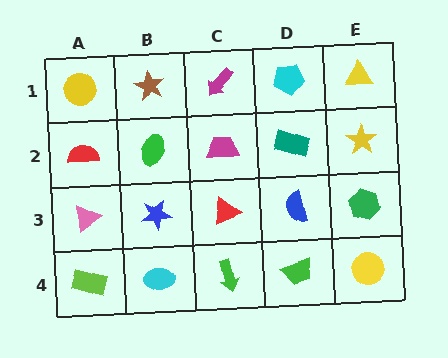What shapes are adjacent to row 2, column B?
A brown star (row 1, column B), a blue star (row 3, column B), a red semicircle (row 2, column A), a magenta trapezoid (row 2, column C).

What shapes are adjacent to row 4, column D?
A blue semicircle (row 3, column D), a green arrow (row 4, column C), a yellow circle (row 4, column E).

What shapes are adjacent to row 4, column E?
A green hexagon (row 3, column E), a green trapezoid (row 4, column D).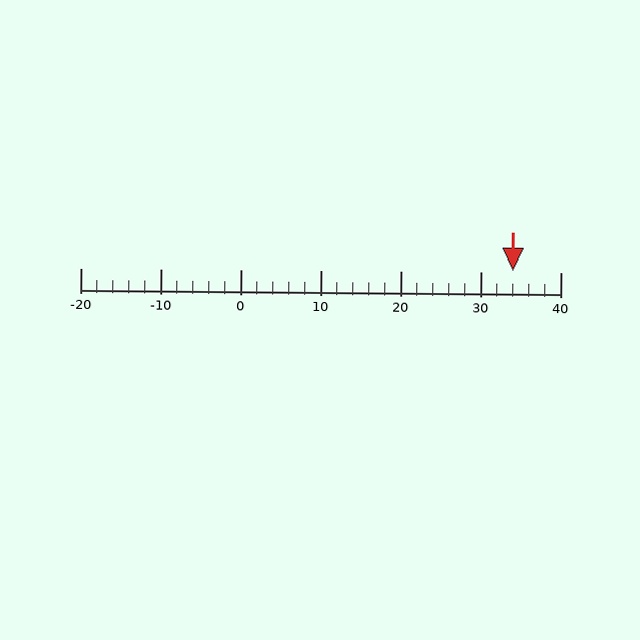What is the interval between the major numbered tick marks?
The major tick marks are spaced 10 units apart.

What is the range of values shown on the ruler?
The ruler shows values from -20 to 40.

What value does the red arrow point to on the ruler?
The red arrow points to approximately 34.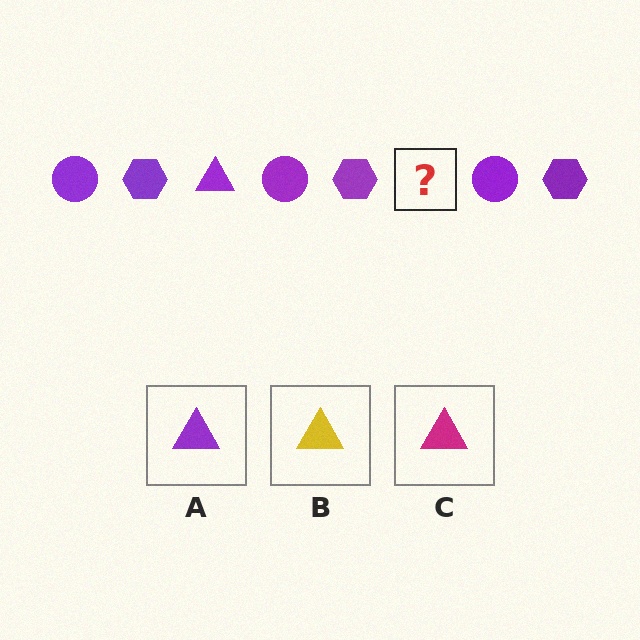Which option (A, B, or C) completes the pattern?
A.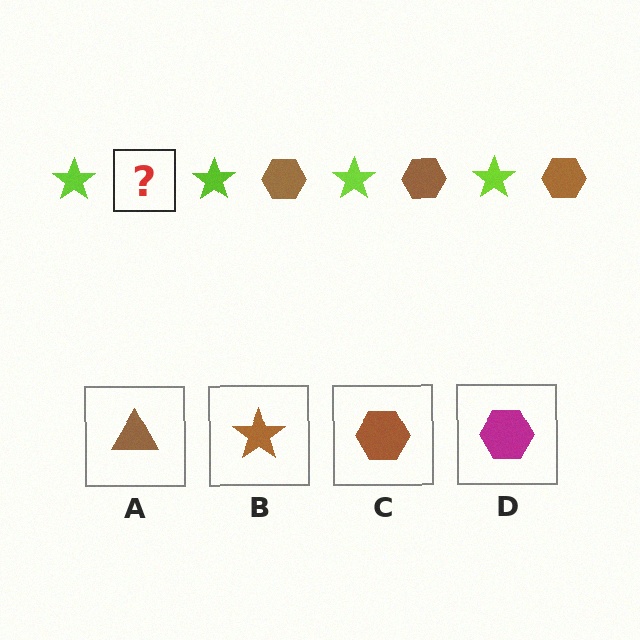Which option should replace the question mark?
Option C.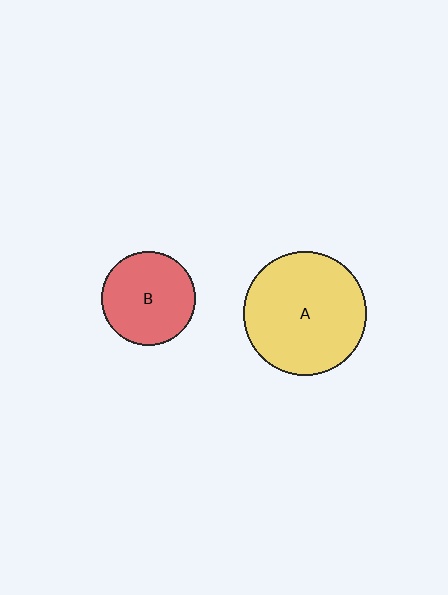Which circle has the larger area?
Circle A (yellow).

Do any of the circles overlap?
No, none of the circles overlap.